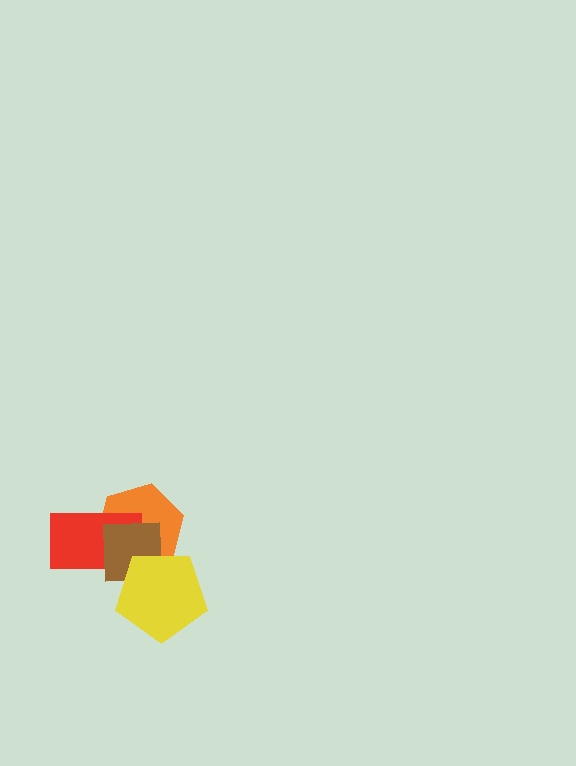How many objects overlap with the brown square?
3 objects overlap with the brown square.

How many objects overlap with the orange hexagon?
3 objects overlap with the orange hexagon.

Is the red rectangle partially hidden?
Yes, it is partially covered by another shape.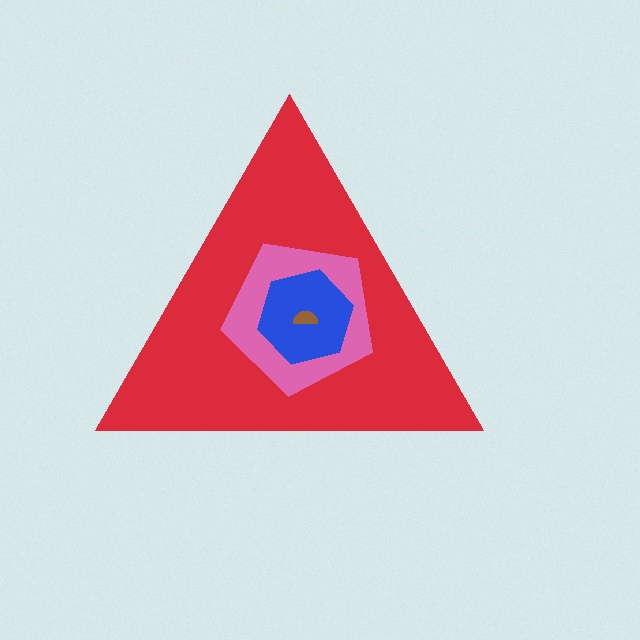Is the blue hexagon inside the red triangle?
Yes.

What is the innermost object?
The brown semicircle.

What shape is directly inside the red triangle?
The pink pentagon.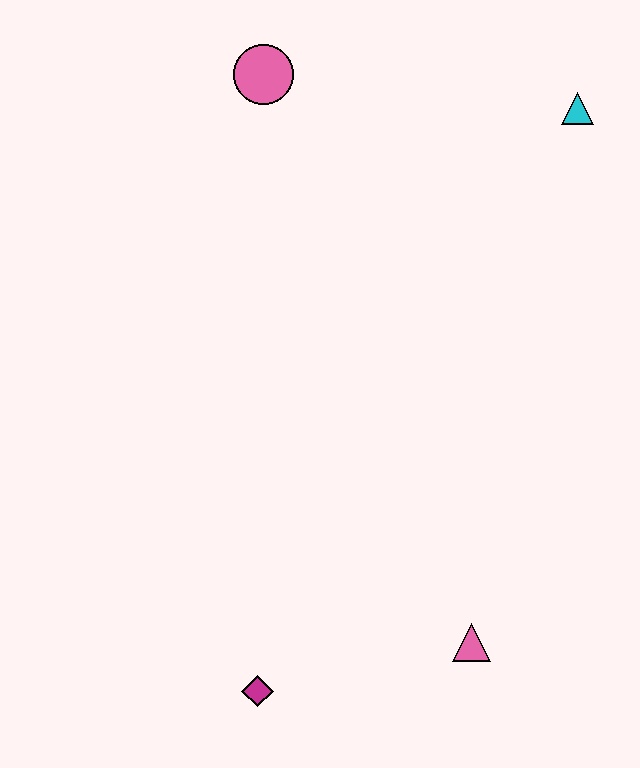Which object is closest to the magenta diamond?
The pink triangle is closest to the magenta diamond.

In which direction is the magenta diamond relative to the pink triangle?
The magenta diamond is to the left of the pink triangle.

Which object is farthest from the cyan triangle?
The magenta diamond is farthest from the cyan triangle.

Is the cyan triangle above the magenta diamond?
Yes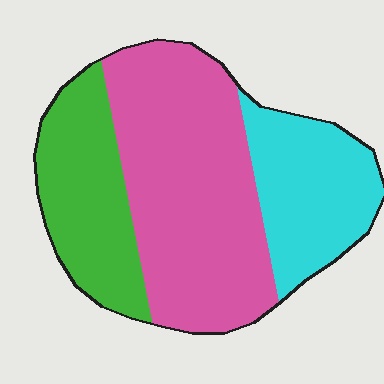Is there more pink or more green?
Pink.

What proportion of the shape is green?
Green covers 25% of the shape.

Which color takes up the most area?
Pink, at roughly 50%.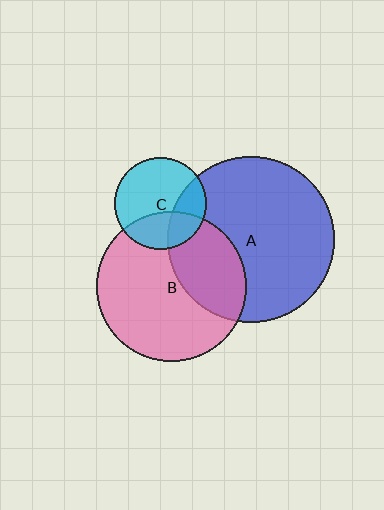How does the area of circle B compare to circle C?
Approximately 2.7 times.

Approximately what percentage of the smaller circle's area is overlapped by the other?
Approximately 35%.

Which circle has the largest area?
Circle A (blue).